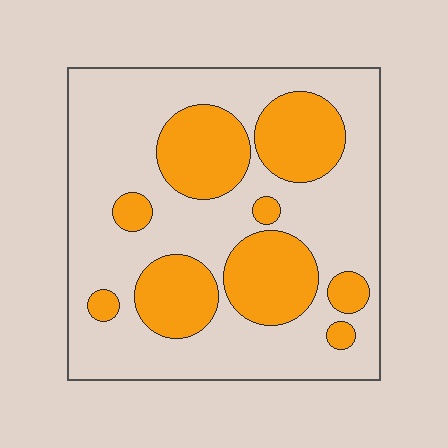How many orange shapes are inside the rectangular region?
9.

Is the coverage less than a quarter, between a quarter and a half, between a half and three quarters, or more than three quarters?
Between a quarter and a half.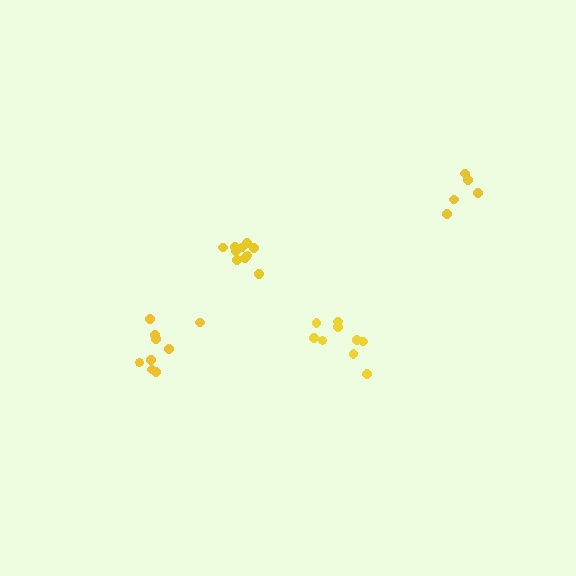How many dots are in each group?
Group 1: 9 dots, Group 2: 9 dots, Group 3: 10 dots, Group 4: 6 dots (34 total).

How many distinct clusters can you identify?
There are 4 distinct clusters.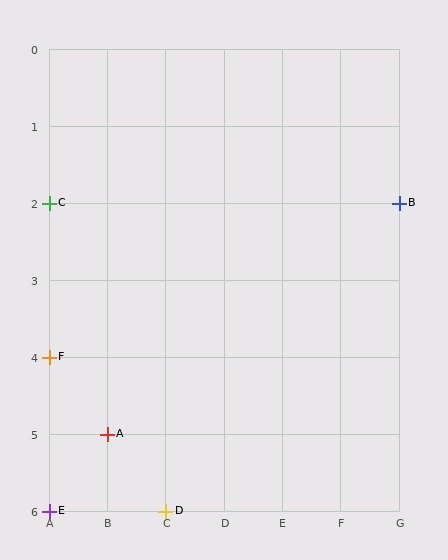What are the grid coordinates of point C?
Point C is at grid coordinates (A, 2).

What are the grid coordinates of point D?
Point D is at grid coordinates (C, 6).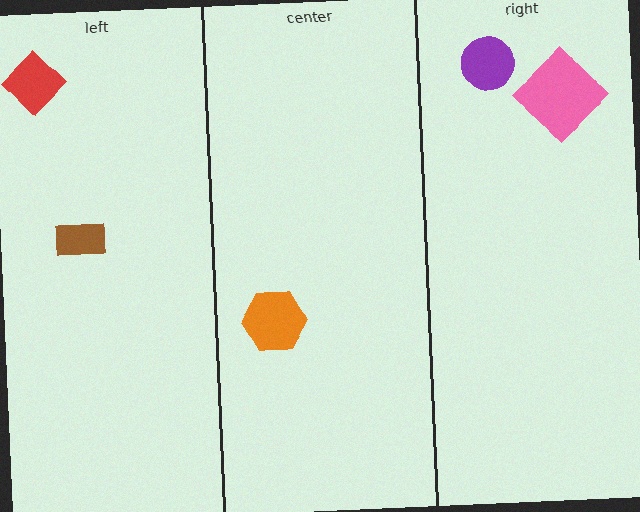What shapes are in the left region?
The red diamond, the brown rectangle.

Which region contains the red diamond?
The left region.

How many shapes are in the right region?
2.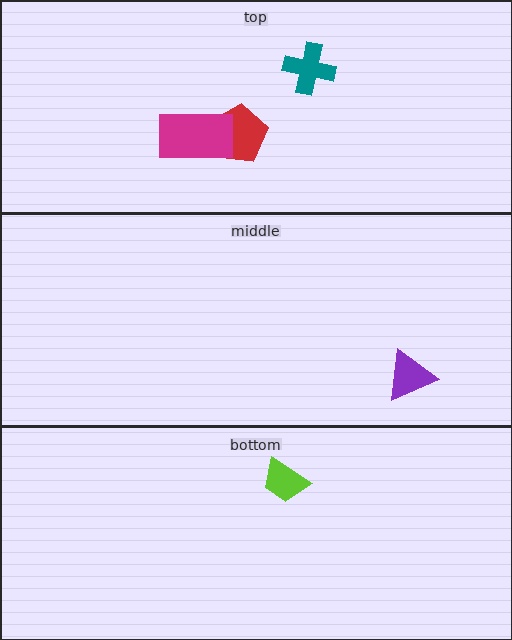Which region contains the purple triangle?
The middle region.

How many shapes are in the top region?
3.